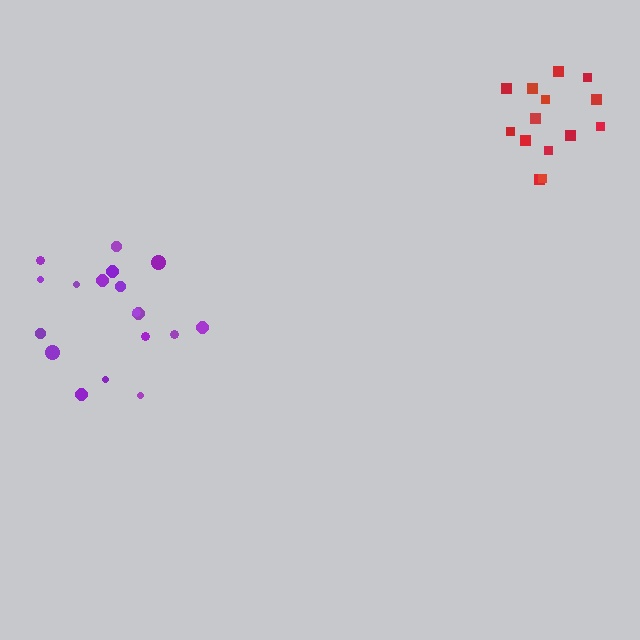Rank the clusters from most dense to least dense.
red, purple.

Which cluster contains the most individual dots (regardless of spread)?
Purple (18).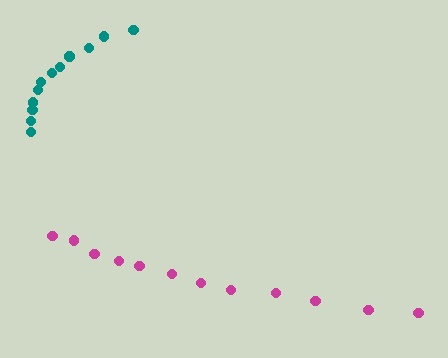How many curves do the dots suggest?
There are 2 distinct paths.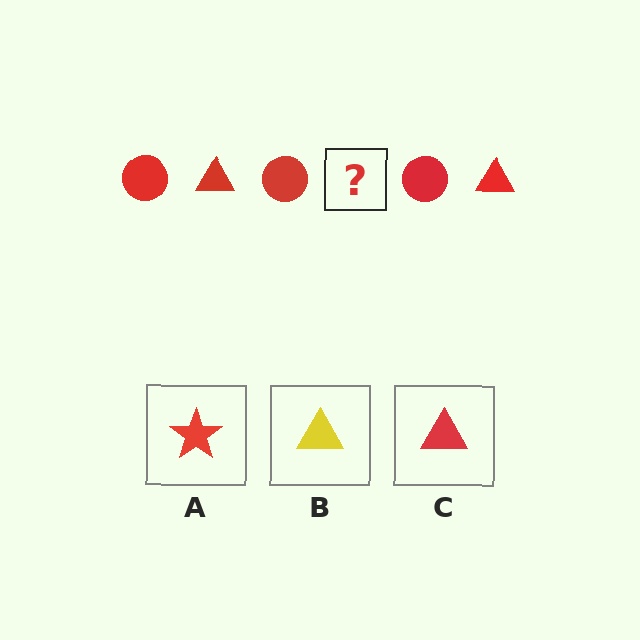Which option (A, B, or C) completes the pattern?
C.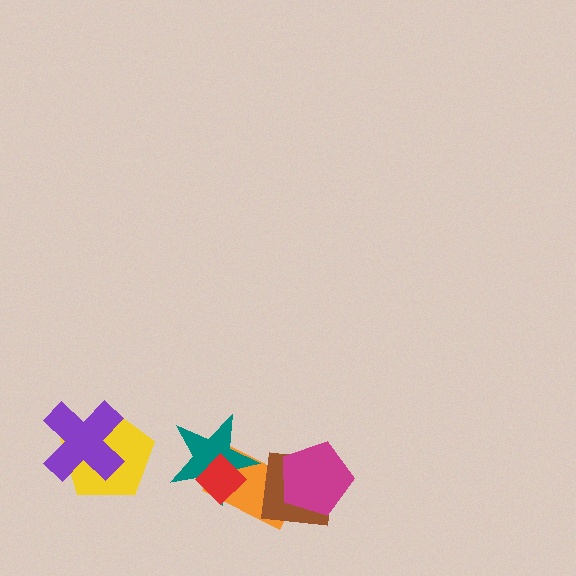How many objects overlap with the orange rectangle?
4 objects overlap with the orange rectangle.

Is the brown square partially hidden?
Yes, it is partially covered by another shape.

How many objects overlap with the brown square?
2 objects overlap with the brown square.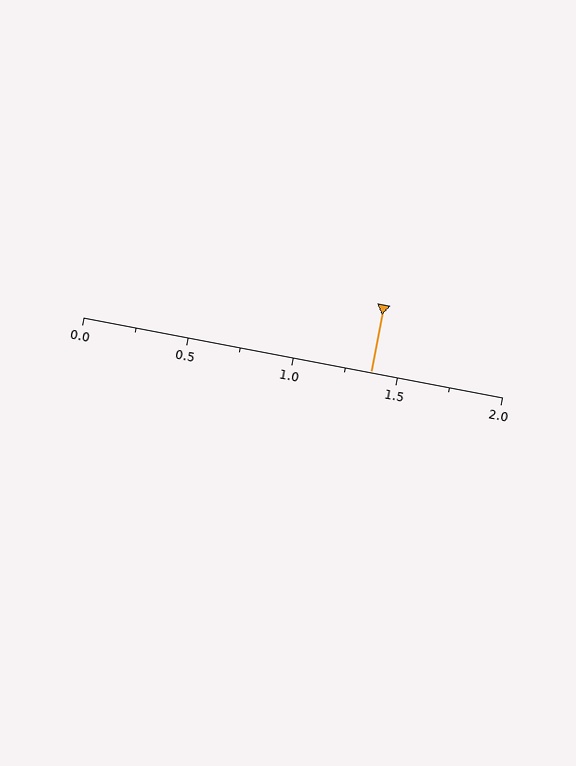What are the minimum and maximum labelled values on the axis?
The axis runs from 0.0 to 2.0.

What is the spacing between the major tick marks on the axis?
The major ticks are spaced 0.5 apart.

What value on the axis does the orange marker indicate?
The marker indicates approximately 1.38.